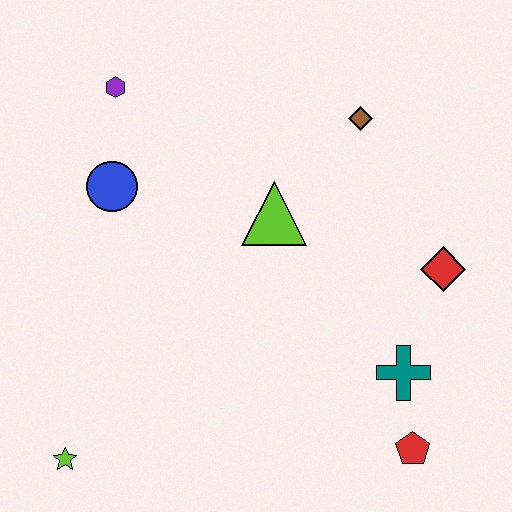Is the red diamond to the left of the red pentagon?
No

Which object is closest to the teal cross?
The red pentagon is closest to the teal cross.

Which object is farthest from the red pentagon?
The purple hexagon is farthest from the red pentagon.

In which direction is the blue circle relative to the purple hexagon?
The blue circle is below the purple hexagon.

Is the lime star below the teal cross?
Yes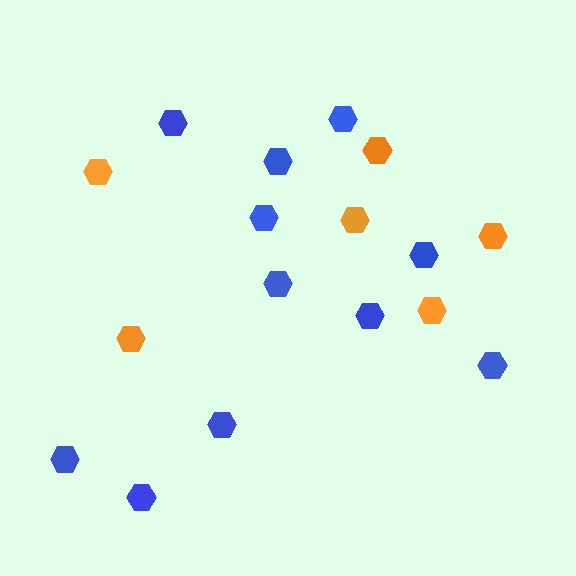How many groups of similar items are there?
There are 2 groups: one group of orange hexagons (6) and one group of blue hexagons (11).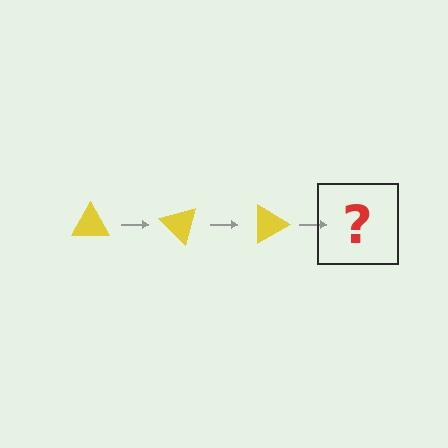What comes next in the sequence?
The next element should be a yellow triangle rotated 135 degrees.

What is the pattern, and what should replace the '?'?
The pattern is that the triangle rotates 45 degrees each step. The '?' should be a yellow triangle rotated 135 degrees.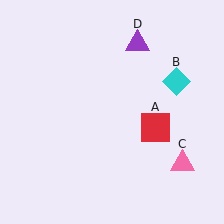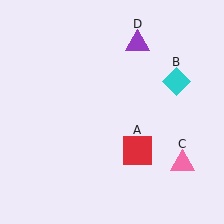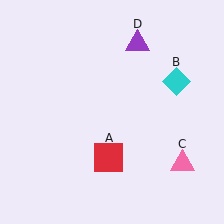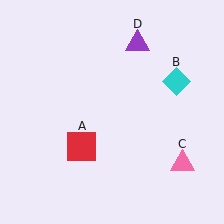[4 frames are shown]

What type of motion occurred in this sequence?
The red square (object A) rotated clockwise around the center of the scene.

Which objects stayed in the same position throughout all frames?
Cyan diamond (object B) and pink triangle (object C) and purple triangle (object D) remained stationary.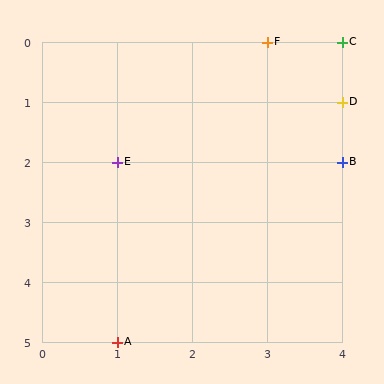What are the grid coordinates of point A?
Point A is at grid coordinates (1, 5).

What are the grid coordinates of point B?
Point B is at grid coordinates (4, 2).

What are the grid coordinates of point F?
Point F is at grid coordinates (3, 0).